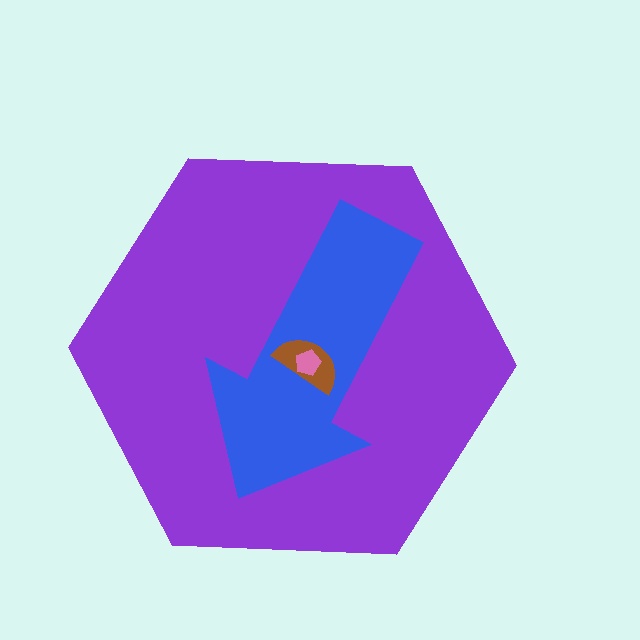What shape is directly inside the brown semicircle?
The pink pentagon.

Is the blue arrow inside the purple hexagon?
Yes.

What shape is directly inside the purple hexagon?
The blue arrow.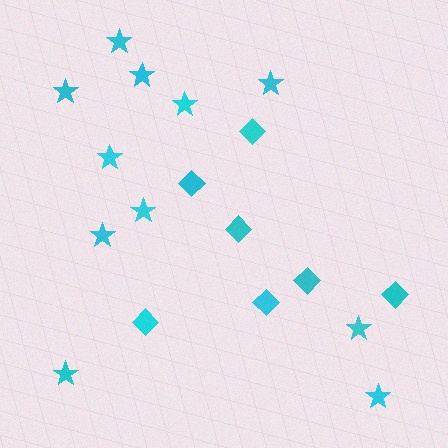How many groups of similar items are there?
There are 2 groups: one group of stars (11) and one group of diamonds (7).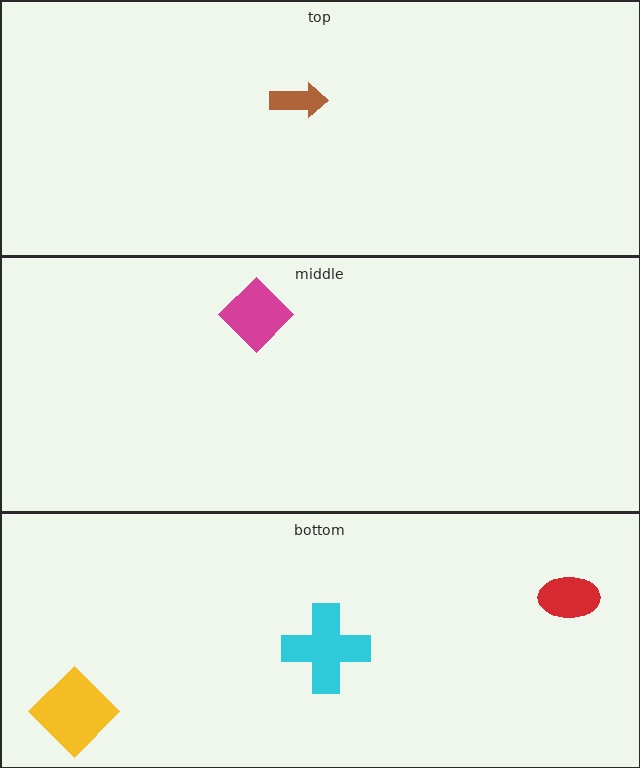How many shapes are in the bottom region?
3.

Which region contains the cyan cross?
The bottom region.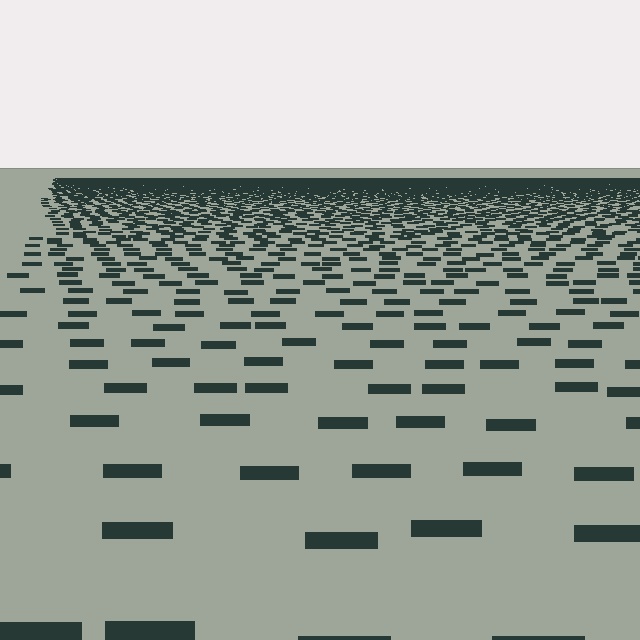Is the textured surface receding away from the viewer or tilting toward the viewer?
The surface is receding away from the viewer. Texture elements get smaller and denser toward the top.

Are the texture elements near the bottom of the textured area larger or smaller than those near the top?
Larger. Near the bottom, elements are closer to the viewer and appear at a bigger on-screen size.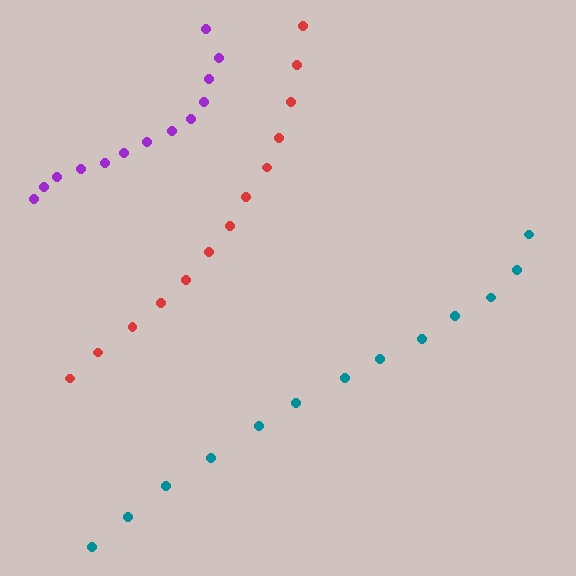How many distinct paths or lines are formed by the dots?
There are 3 distinct paths.